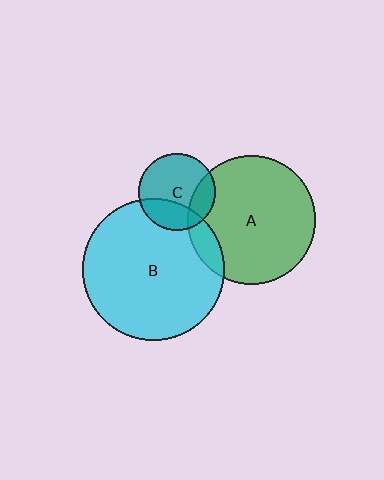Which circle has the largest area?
Circle B (cyan).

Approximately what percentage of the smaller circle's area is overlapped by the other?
Approximately 20%.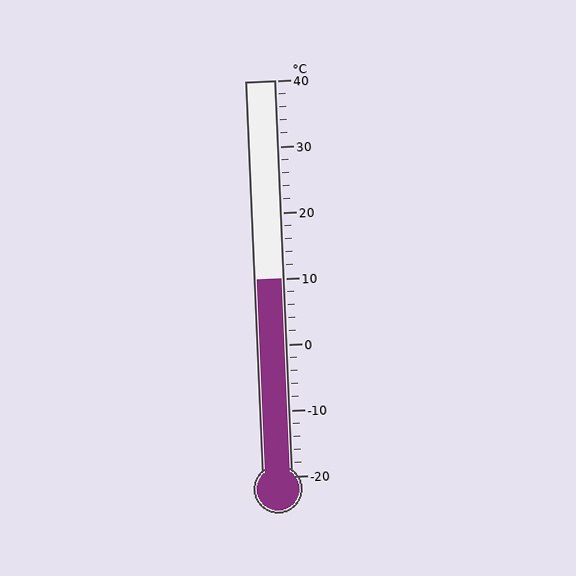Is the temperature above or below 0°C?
The temperature is above 0°C.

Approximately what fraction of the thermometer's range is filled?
The thermometer is filled to approximately 50% of its range.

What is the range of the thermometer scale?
The thermometer scale ranges from -20°C to 40°C.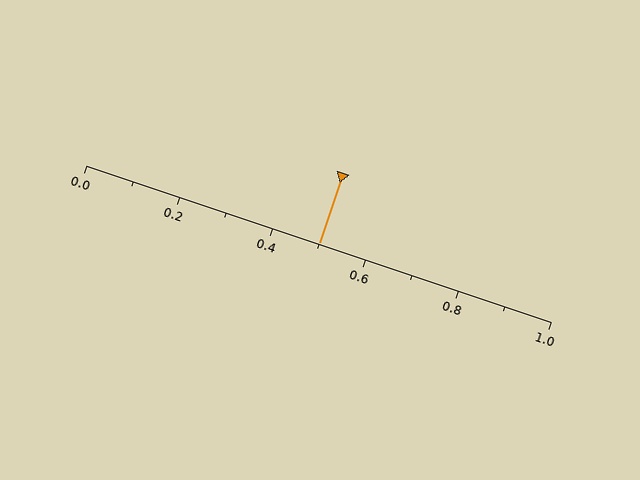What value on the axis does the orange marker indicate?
The marker indicates approximately 0.5.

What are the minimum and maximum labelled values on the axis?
The axis runs from 0.0 to 1.0.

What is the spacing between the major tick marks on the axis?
The major ticks are spaced 0.2 apart.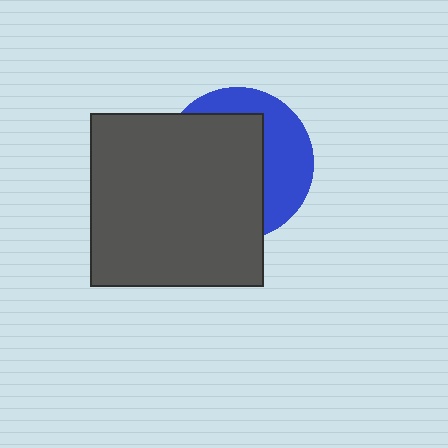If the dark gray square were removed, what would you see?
You would see the complete blue circle.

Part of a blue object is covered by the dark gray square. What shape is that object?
It is a circle.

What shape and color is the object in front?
The object in front is a dark gray square.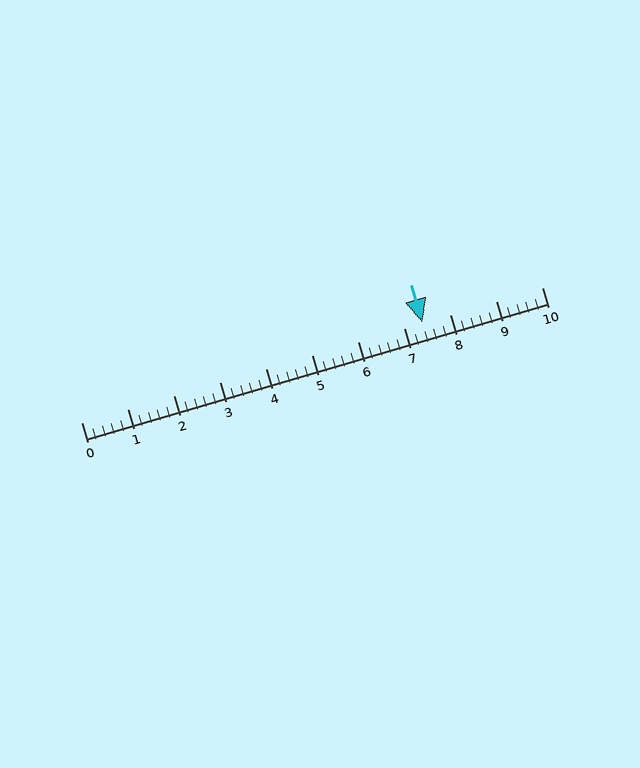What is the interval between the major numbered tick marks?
The major tick marks are spaced 1 units apart.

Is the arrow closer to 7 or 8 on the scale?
The arrow is closer to 7.